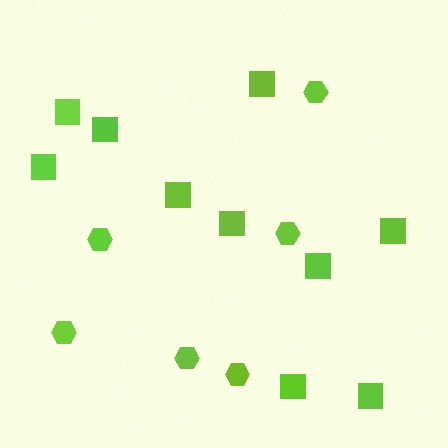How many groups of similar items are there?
There are 2 groups: one group of squares (10) and one group of hexagons (6).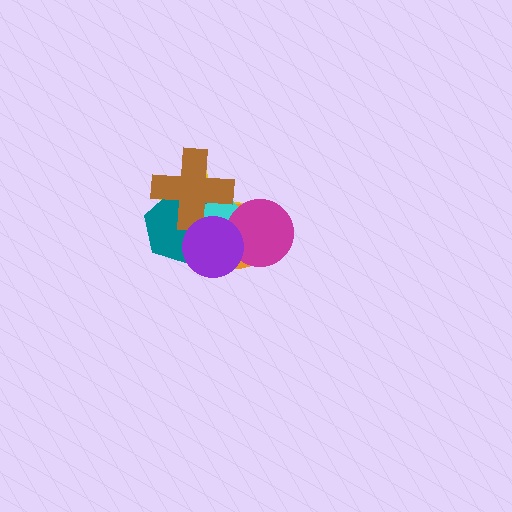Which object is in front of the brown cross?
The purple circle is in front of the brown cross.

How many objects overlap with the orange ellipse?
6 objects overlap with the orange ellipse.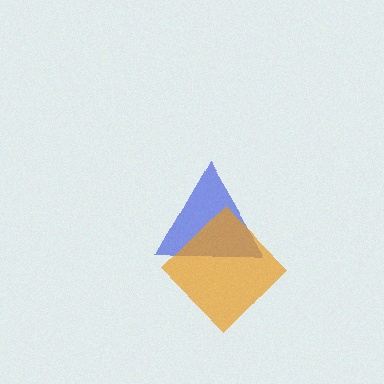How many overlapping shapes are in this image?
There are 2 overlapping shapes in the image.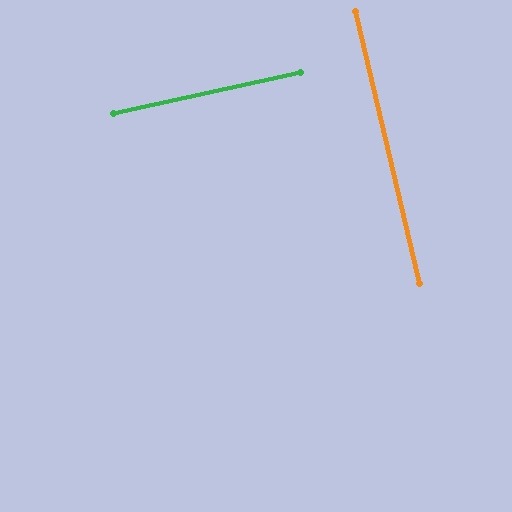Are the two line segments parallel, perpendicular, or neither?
Perpendicular — they meet at approximately 89°.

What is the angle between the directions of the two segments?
Approximately 89 degrees.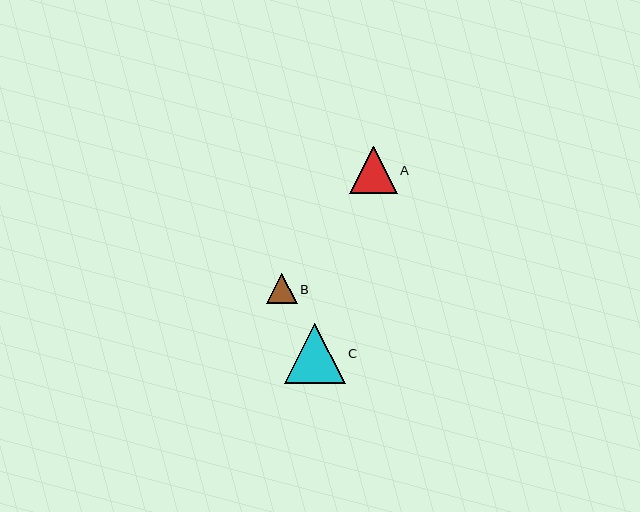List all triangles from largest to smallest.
From largest to smallest: C, A, B.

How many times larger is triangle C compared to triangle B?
Triangle C is approximately 2.0 times the size of triangle B.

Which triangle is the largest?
Triangle C is the largest with a size of approximately 60 pixels.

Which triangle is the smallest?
Triangle B is the smallest with a size of approximately 31 pixels.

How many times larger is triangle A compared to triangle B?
Triangle A is approximately 1.6 times the size of triangle B.